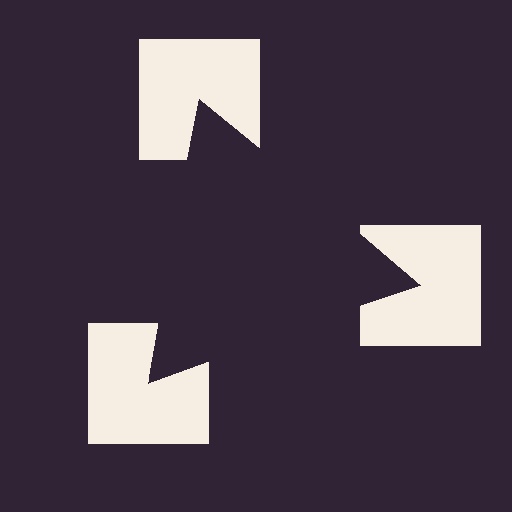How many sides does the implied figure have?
3 sides.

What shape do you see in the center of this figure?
An illusory triangle — its edges are inferred from the aligned wedge cuts in the notched squares, not physically drawn.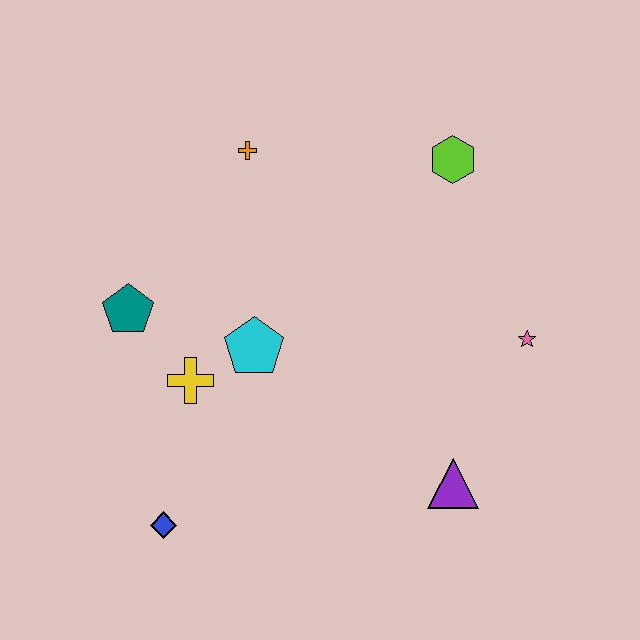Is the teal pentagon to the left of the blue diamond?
Yes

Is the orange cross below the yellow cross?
No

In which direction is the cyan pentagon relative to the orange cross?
The cyan pentagon is below the orange cross.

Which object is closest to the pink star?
The purple triangle is closest to the pink star.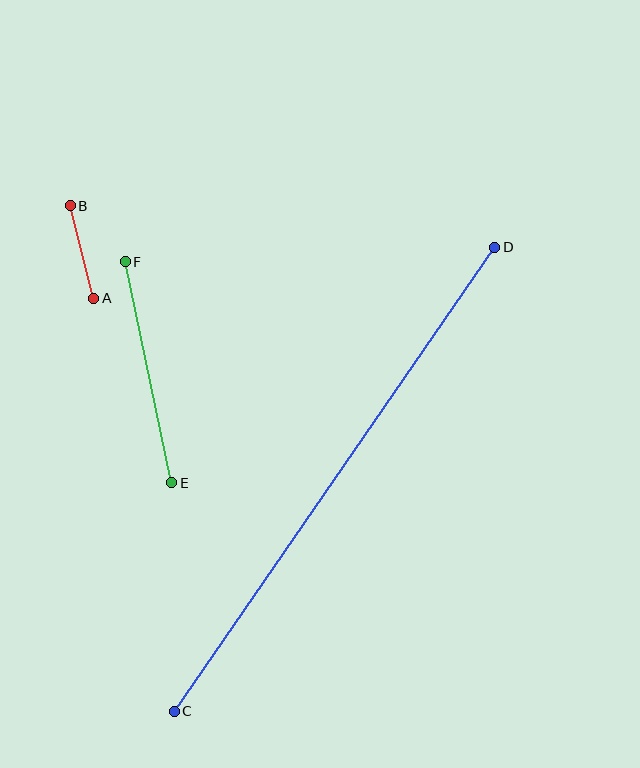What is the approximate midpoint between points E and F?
The midpoint is at approximately (149, 372) pixels.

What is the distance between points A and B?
The distance is approximately 95 pixels.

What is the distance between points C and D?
The distance is approximately 564 pixels.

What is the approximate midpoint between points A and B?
The midpoint is at approximately (82, 252) pixels.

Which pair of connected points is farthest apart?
Points C and D are farthest apart.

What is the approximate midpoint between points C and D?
The midpoint is at approximately (334, 479) pixels.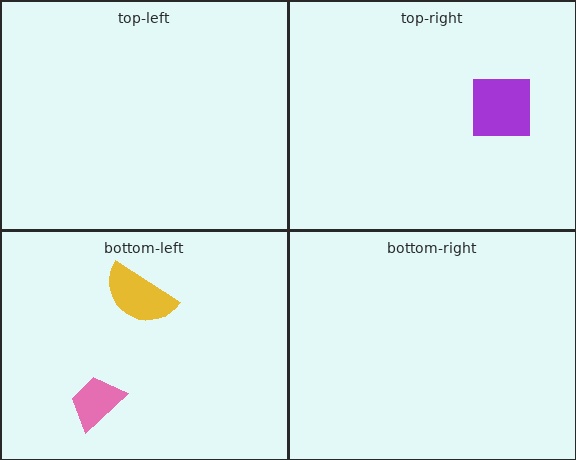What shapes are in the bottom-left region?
The pink trapezoid, the yellow semicircle.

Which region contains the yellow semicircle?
The bottom-left region.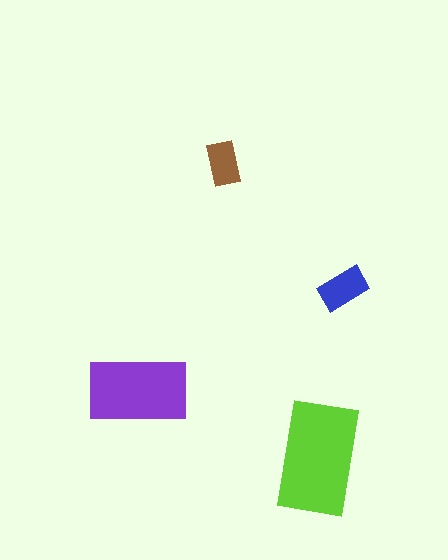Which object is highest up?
The brown rectangle is topmost.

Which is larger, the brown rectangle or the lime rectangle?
The lime one.